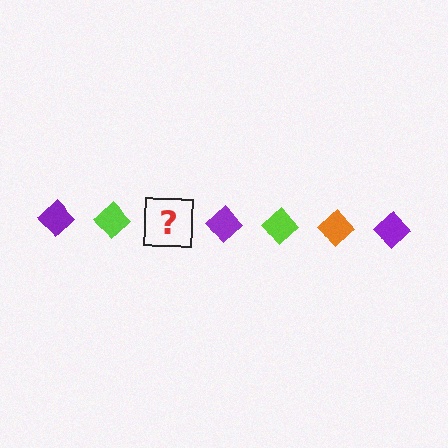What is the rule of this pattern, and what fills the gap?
The rule is that the pattern cycles through purple, lime, orange diamonds. The gap should be filled with an orange diamond.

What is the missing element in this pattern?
The missing element is an orange diamond.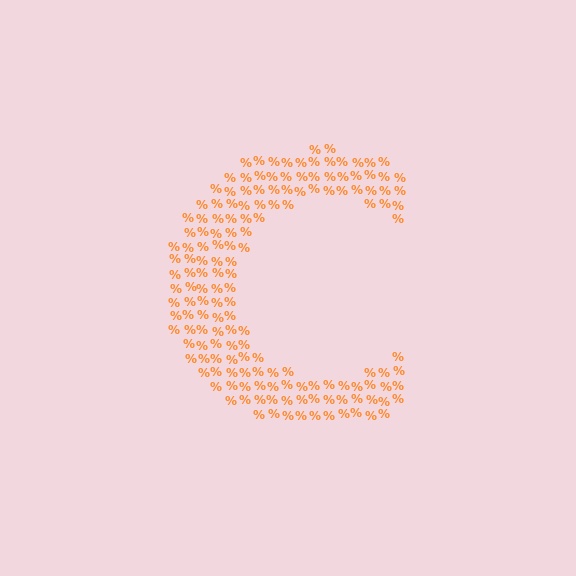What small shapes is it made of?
It is made of small percent signs.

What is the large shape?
The large shape is the letter C.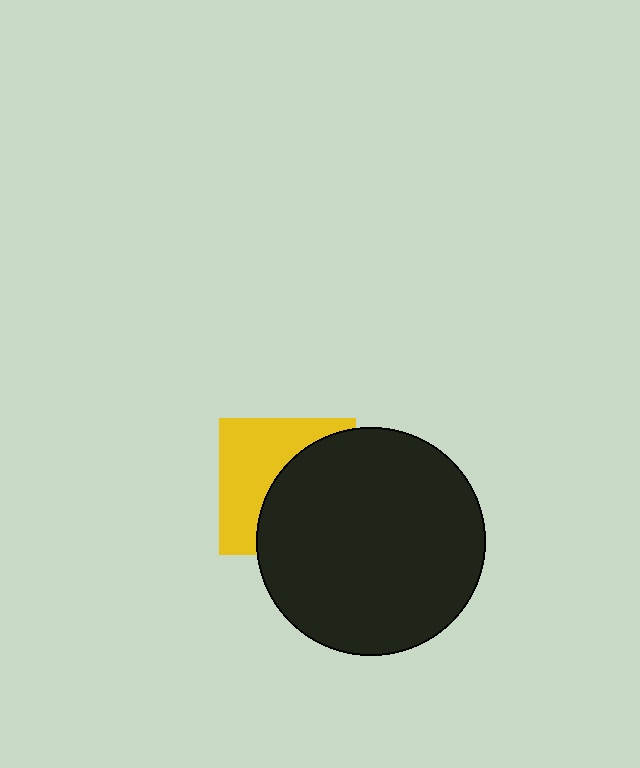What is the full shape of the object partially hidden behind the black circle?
The partially hidden object is a yellow square.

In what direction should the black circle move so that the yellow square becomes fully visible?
The black circle should move right. That is the shortest direction to clear the overlap and leave the yellow square fully visible.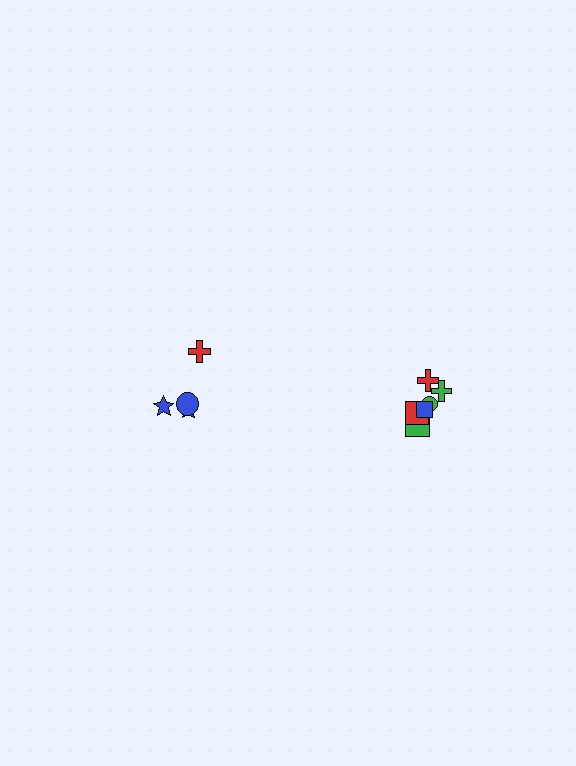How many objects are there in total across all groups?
There are 10 objects.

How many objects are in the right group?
There are 6 objects.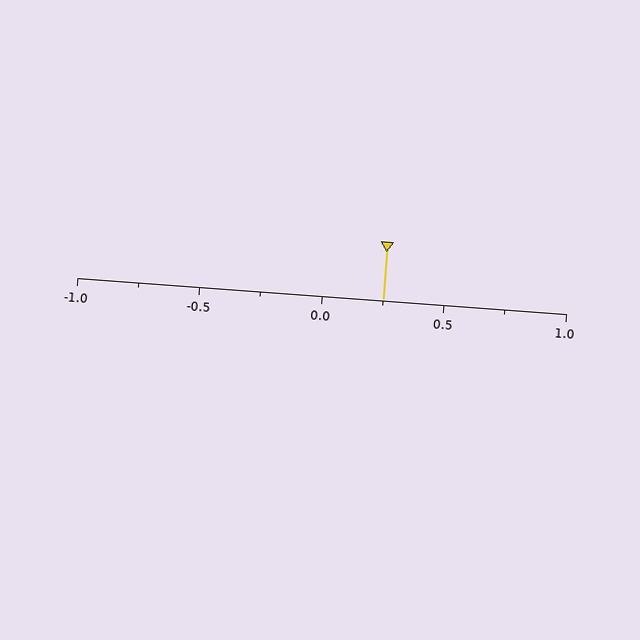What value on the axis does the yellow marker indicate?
The marker indicates approximately 0.25.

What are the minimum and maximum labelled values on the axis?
The axis runs from -1.0 to 1.0.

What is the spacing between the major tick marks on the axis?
The major ticks are spaced 0.5 apart.